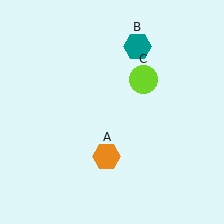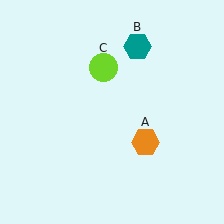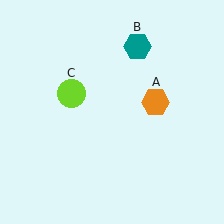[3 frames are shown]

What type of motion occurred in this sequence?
The orange hexagon (object A), lime circle (object C) rotated counterclockwise around the center of the scene.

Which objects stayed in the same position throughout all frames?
Teal hexagon (object B) remained stationary.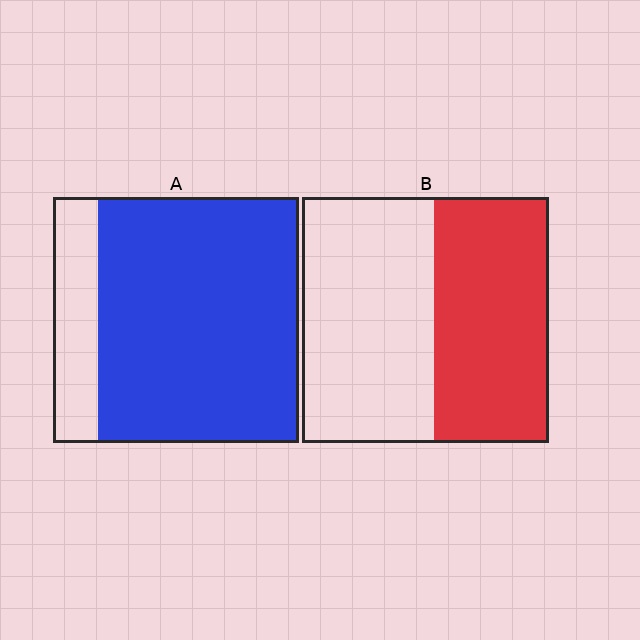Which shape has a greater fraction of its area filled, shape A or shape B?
Shape A.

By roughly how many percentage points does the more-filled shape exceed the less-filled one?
By roughly 35 percentage points (A over B).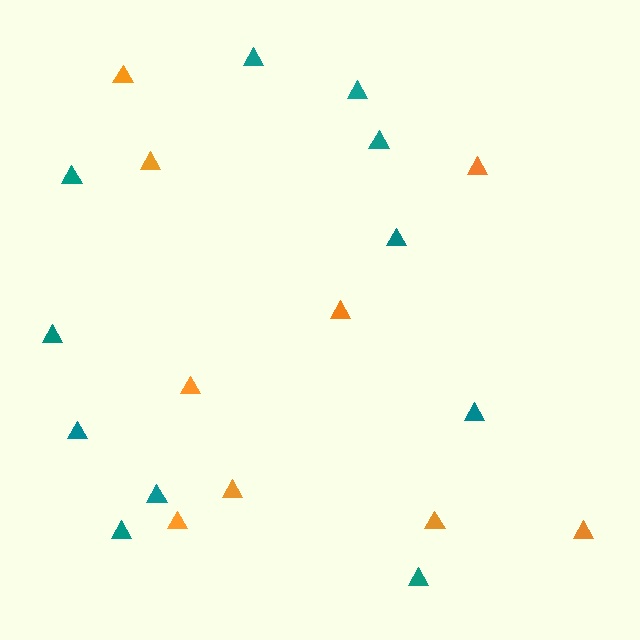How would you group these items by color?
There are 2 groups: one group of orange triangles (9) and one group of teal triangles (11).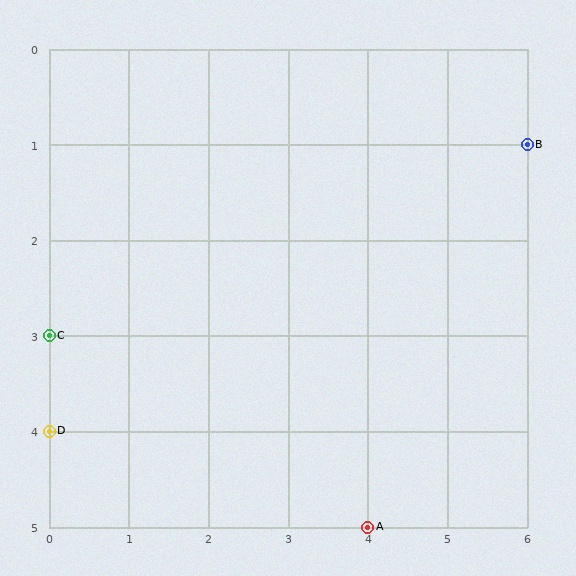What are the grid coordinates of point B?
Point B is at grid coordinates (6, 1).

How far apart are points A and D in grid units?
Points A and D are 4 columns and 1 row apart (about 4.1 grid units diagonally).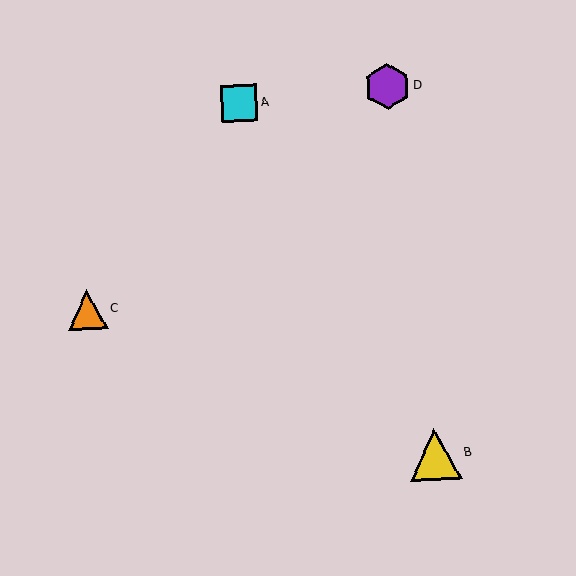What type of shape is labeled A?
Shape A is a cyan square.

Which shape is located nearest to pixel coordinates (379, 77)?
The purple hexagon (labeled D) at (387, 87) is nearest to that location.